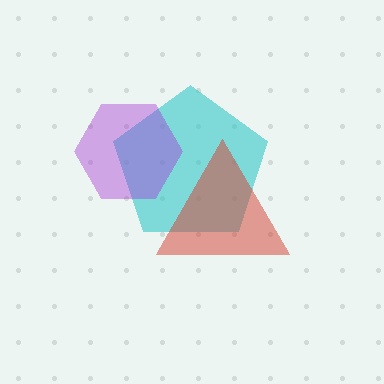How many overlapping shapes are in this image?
There are 3 overlapping shapes in the image.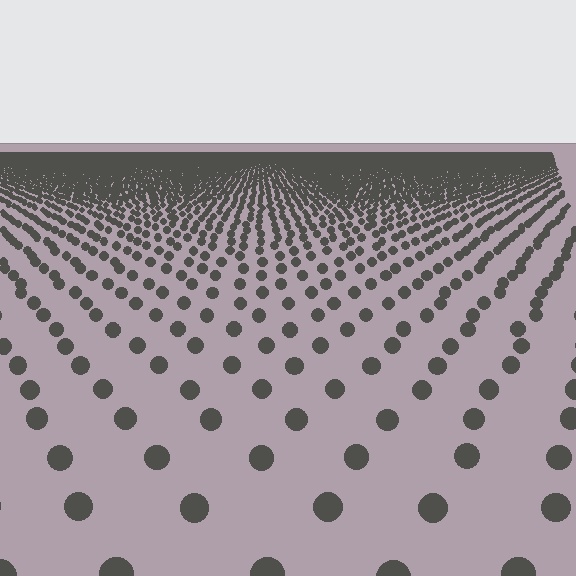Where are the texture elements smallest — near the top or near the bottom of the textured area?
Near the top.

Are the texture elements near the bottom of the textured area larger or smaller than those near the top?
Larger. Near the bottom, elements are closer to the viewer and appear at a bigger on-screen size.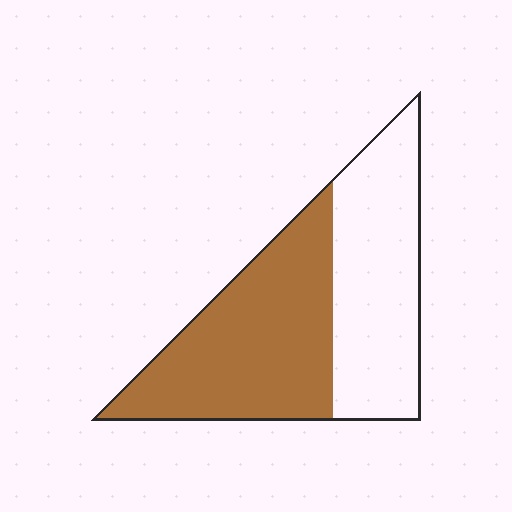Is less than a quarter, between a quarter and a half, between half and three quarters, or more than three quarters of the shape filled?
Between half and three quarters.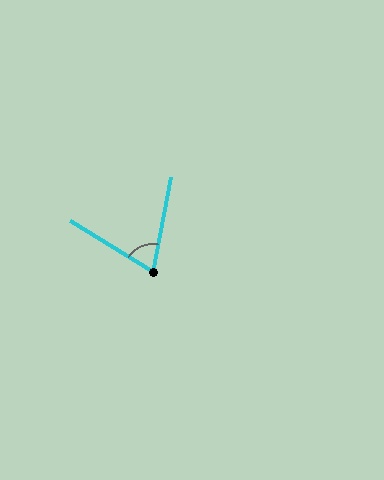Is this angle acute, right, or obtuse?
It is acute.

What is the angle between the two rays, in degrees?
Approximately 69 degrees.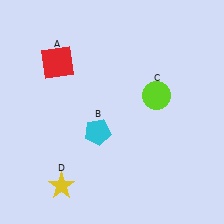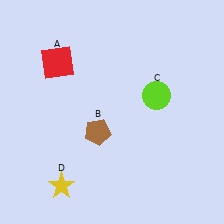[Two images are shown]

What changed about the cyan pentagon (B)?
In Image 1, B is cyan. In Image 2, it changed to brown.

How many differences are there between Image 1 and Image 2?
There is 1 difference between the two images.